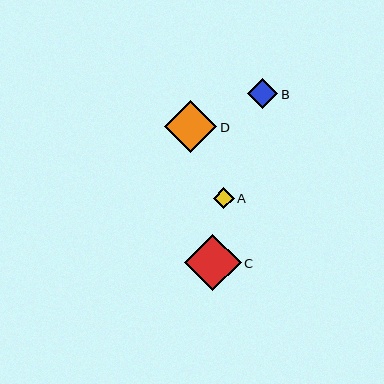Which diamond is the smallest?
Diamond A is the smallest with a size of approximately 21 pixels.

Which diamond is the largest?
Diamond C is the largest with a size of approximately 56 pixels.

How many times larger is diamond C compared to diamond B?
Diamond C is approximately 1.9 times the size of diamond B.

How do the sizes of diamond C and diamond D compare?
Diamond C and diamond D are approximately the same size.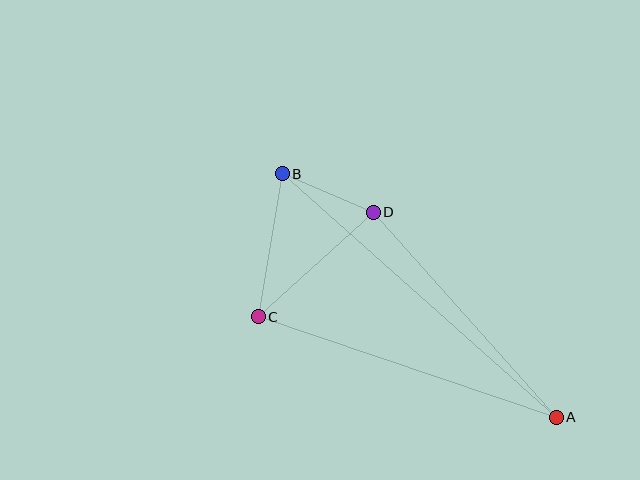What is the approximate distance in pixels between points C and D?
The distance between C and D is approximately 156 pixels.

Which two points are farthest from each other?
Points A and B are farthest from each other.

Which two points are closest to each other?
Points B and D are closest to each other.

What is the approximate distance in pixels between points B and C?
The distance between B and C is approximately 145 pixels.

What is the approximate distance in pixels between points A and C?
The distance between A and C is approximately 315 pixels.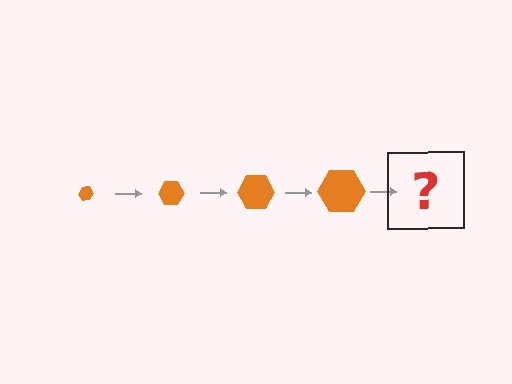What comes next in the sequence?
The next element should be an orange hexagon, larger than the previous one.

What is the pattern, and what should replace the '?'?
The pattern is that the hexagon gets progressively larger each step. The '?' should be an orange hexagon, larger than the previous one.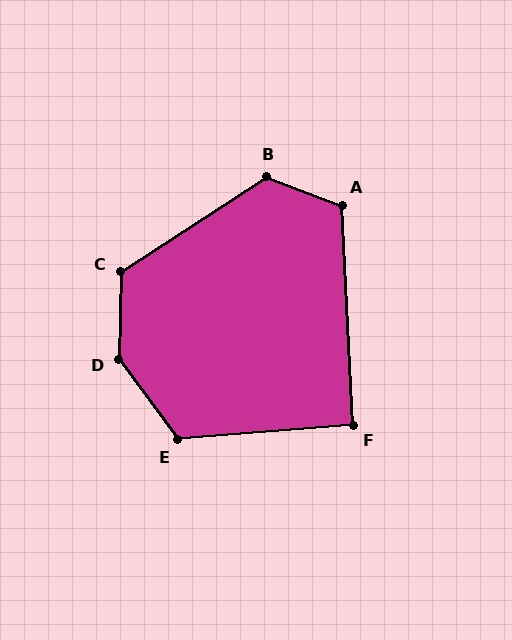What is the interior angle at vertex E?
Approximately 122 degrees (obtuse).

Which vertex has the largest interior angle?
D, at approximately 142 degrees.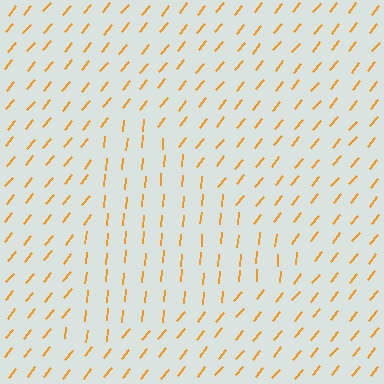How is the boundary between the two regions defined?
The boundary is defined purely by a change in line orientation (approximately 34 degrees difference). All lines are the same color and thickness.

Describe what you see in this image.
The image is filled with small orange line segments. A triangle region in the image has lines oriented differently from the surrounding lines, creating a visible texture boundary.